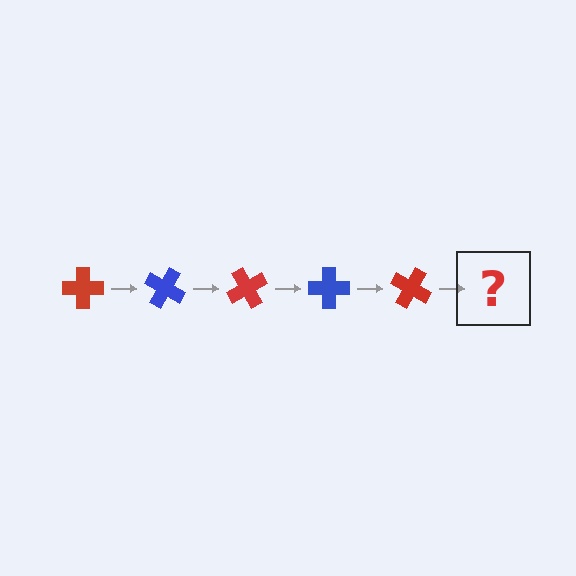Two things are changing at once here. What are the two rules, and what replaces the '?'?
The two rules are that it rotates 30 degrees each step and the color cycles through red and blue. The '?' should be a blue cross, rotated 150 degrees from the start.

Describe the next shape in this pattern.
It should be a blue cross, rotated 150 degrees from the start.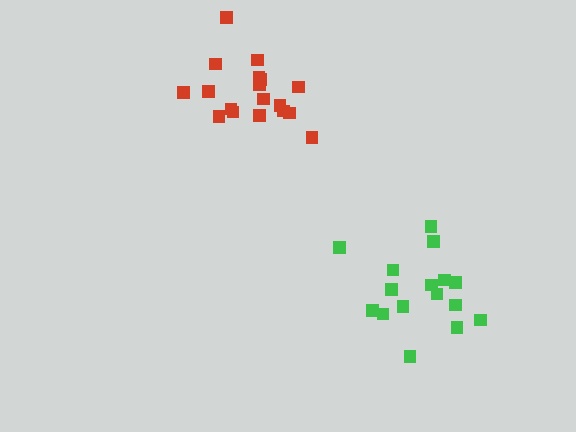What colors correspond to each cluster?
The clusters are colored: red, green.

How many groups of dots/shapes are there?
There are 2 groups.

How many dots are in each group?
Group 1: 18 dots, Group 2: 16 dots (34 total).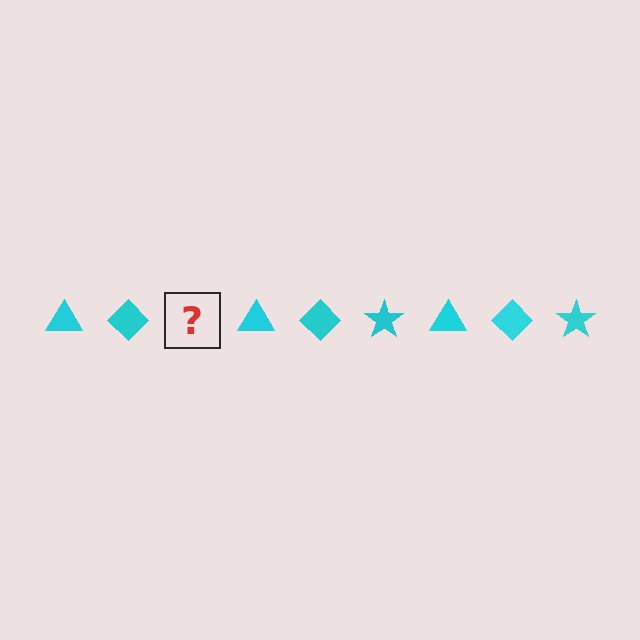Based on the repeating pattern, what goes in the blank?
The blank should be a cyan star.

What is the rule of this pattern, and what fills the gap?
The rule is that the pattern cycles through triangle, diamond, star shapes in cyan. The gap should be filled with a cyan star.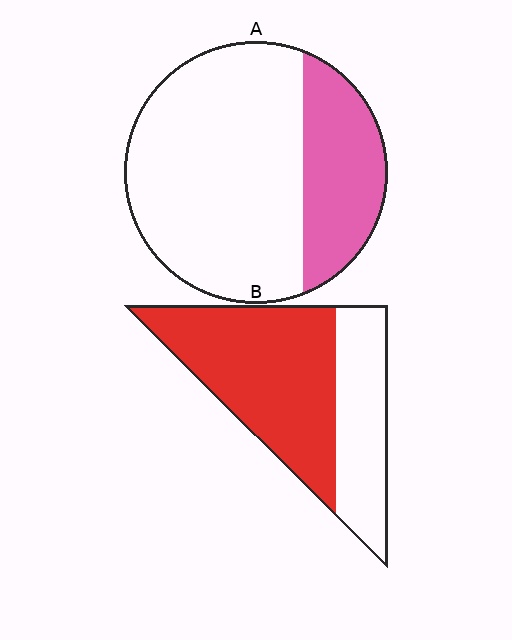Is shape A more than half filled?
No.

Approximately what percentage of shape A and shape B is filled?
A is approximately 30% and B is approximately 65%.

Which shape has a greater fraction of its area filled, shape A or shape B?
Shape B.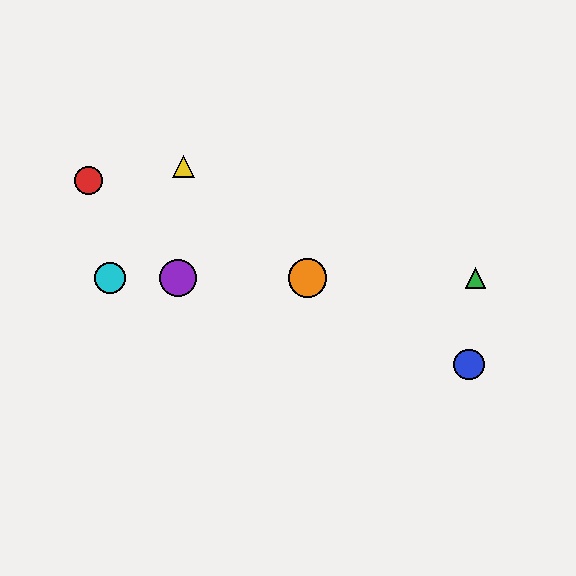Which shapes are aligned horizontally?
The green triangle, the purple circle, the orange circle, the cyan circle are aligned horizontally.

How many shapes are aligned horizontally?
4 shapes (the green triangle, the purple circle, the orange circle, the cyan circle) are aligned horizontally.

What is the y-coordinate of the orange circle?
The orange circle is at y≈278.